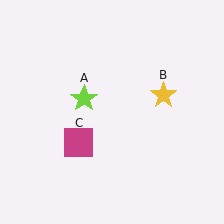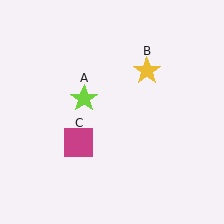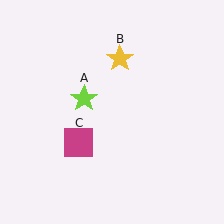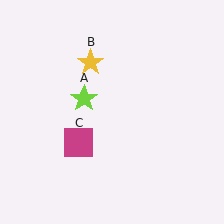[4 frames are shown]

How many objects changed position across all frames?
1 object changed position: yellow star (object B).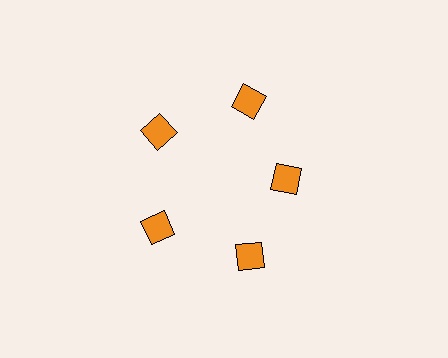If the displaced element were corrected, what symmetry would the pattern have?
It would have 5-fold rotational symmetry — the pattern would map onto itself every 72 degrees.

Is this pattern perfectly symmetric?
No. The 5 orange squares are arranged in a ring, but one element near the 3 o'clock position is pulled inward toward the center, breaking the 5-fold rotational symmetry.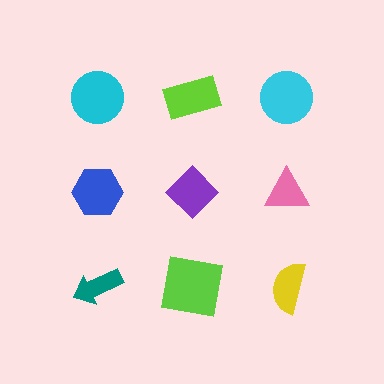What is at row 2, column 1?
A blue hexagon.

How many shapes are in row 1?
3 shapes.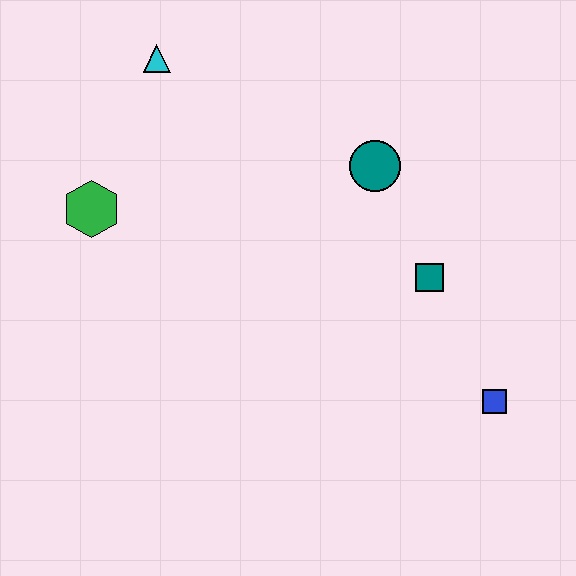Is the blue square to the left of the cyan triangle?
No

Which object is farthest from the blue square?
The cyan triangle is farthest from the blue square.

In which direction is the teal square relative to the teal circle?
The teal square is below the teal circle.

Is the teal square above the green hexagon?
No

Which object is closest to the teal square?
The teal circle is closest to the teal square.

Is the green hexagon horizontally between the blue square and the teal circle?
No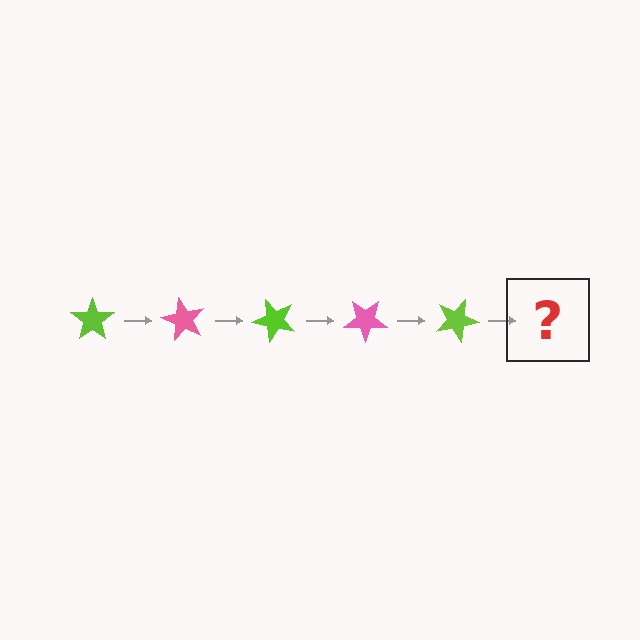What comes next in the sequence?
The next element should be a pink star, rotated 300 degrees from the start.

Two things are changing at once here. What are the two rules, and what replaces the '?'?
The two rules are that it rotates 60 degrees each step and the color cycles through lime and pink. The '?' should be a pink star, rotated 300 degrees from the start.